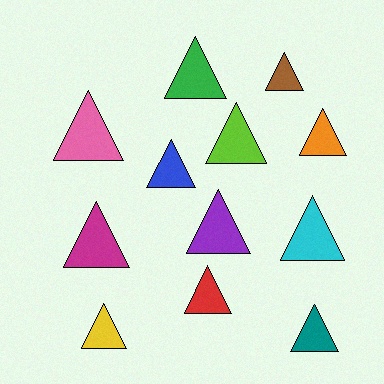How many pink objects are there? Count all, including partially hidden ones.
There is 1 pink object.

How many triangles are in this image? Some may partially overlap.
There are 12 triangles.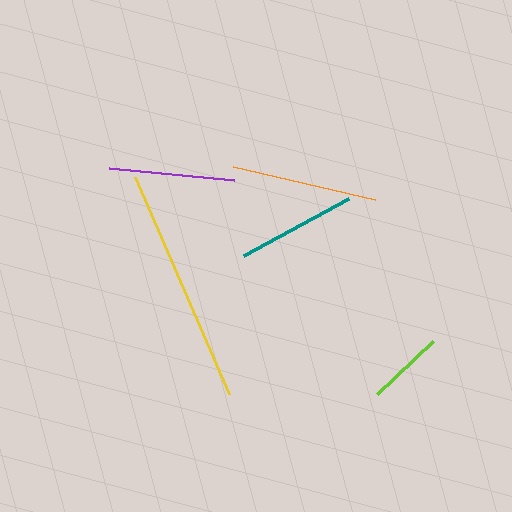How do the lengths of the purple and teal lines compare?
The purple and teal lines are approximately the same length.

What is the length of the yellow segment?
The yellow segment is approximately 237 pixels long.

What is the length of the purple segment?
The purple segment is approximately 126 pixels long.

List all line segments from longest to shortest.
From longest to shortest: yellow, orange, purple, teal, lime.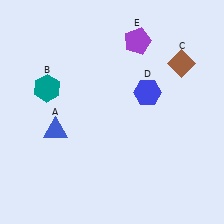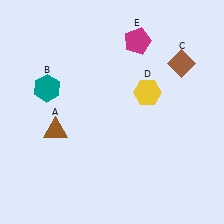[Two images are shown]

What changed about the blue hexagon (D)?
In Image 1, D is blue. In Image 2, it changed to yellow.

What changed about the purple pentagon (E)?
In Image 1, E is purple. In Image 2, it changed to magenta.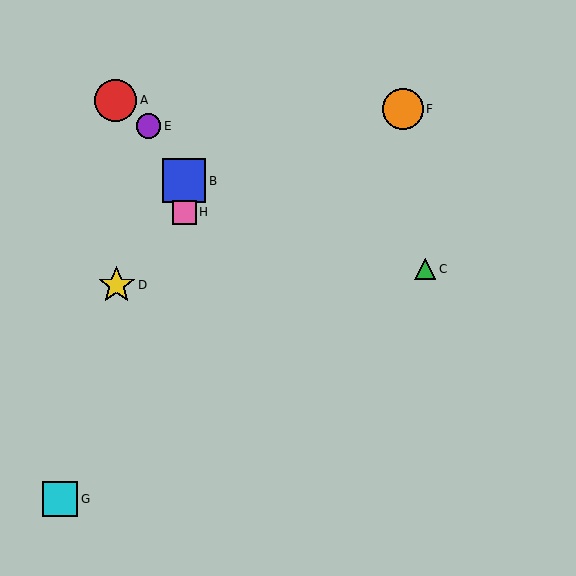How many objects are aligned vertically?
2 objects (B, H) are aligned vertically.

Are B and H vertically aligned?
Yes, both are at x≈184.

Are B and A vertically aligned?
No, B is at x≈184 and A is at x≈116.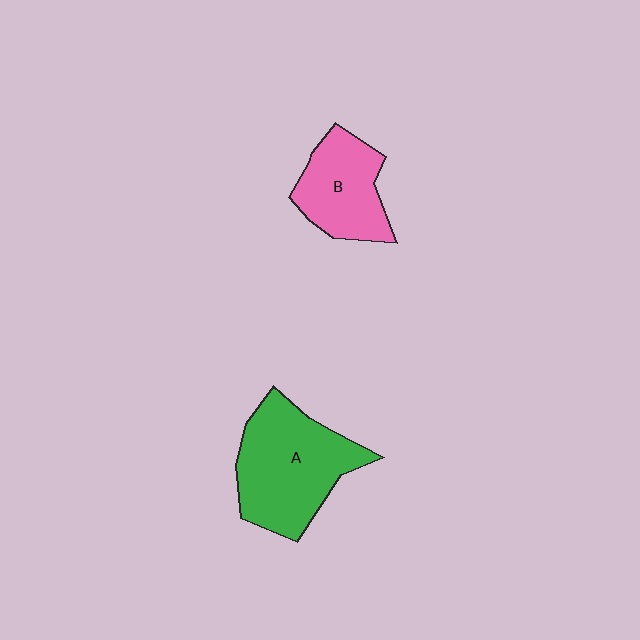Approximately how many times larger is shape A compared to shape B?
Approximately 1.5 times.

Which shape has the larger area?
Shape A (green).